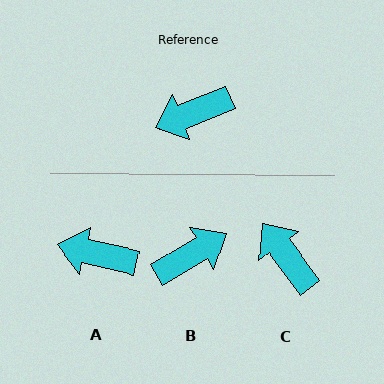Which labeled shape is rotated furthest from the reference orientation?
B, about 171 degrees away.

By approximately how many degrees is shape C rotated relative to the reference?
Approximately 75 degrees clockwise.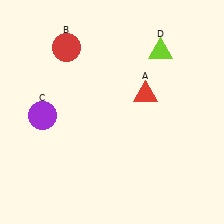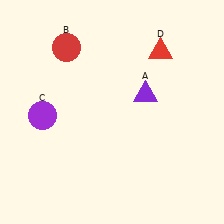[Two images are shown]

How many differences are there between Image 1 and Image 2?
There are 2 differences between the two images.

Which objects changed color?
A changed from red to purple. D changed from lime to red.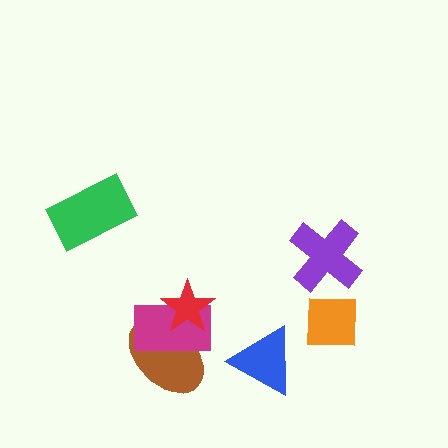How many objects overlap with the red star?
2 objects overlap with the red star.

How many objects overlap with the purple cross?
0 objects overlap with the purple cross.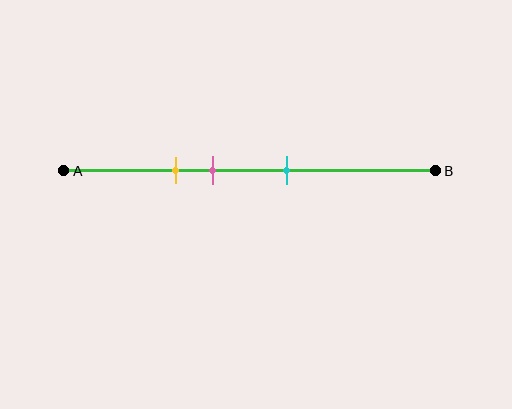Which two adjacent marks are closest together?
The yellow and pink marks are the closest adjacent pair.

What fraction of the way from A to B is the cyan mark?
The cyan mark is approximately 60% (0.6) of the way from A to B.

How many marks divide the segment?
There are 3 marks dividing the segment.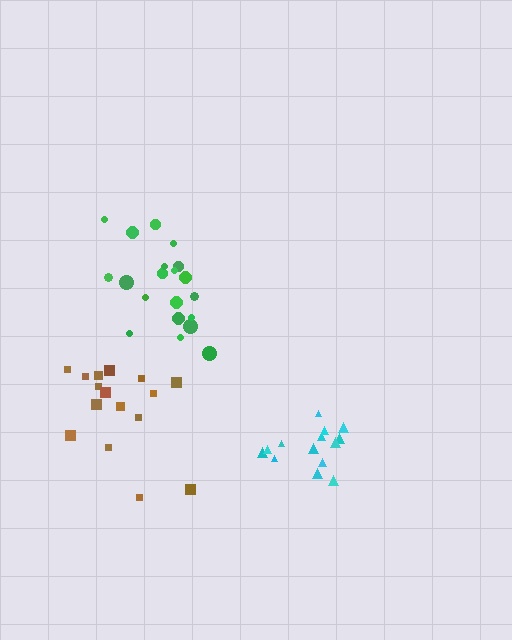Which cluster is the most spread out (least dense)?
Brown.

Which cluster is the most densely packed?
Cyan.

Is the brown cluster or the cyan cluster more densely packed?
Cyan.